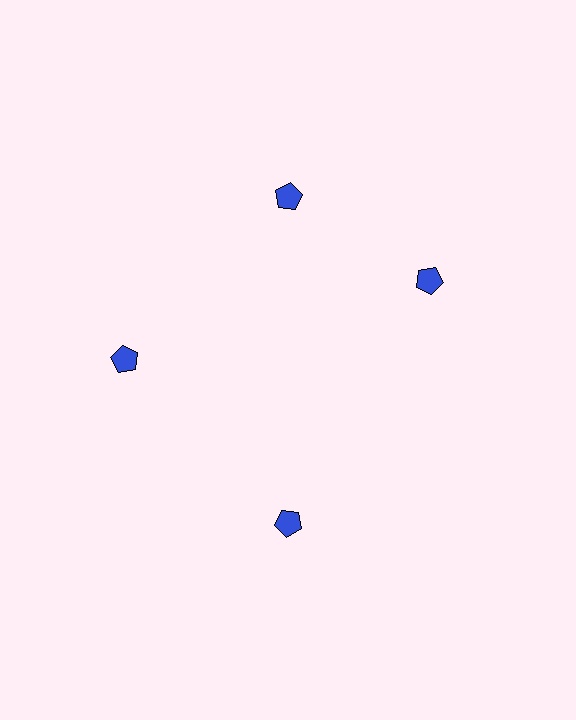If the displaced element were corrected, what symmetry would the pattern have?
It would have 4-fold rotational symmetry — the pattern would map onto itself every 90 degrees.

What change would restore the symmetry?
The symmetry would be restored by rotating it back into even spacing with its neighbors so that all 4 pentagons sit at equal angles and equal distance from the center.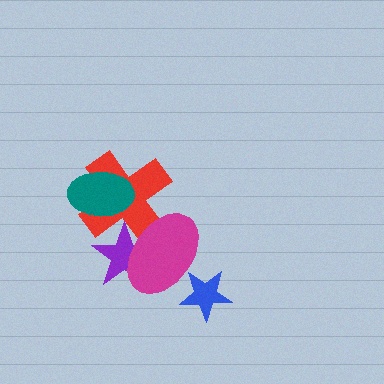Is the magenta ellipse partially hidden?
No, no other shape covers it.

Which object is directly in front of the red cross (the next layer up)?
The teal ellipse is directly in front of the red cross.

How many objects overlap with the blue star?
1 object overlaps with the blue star.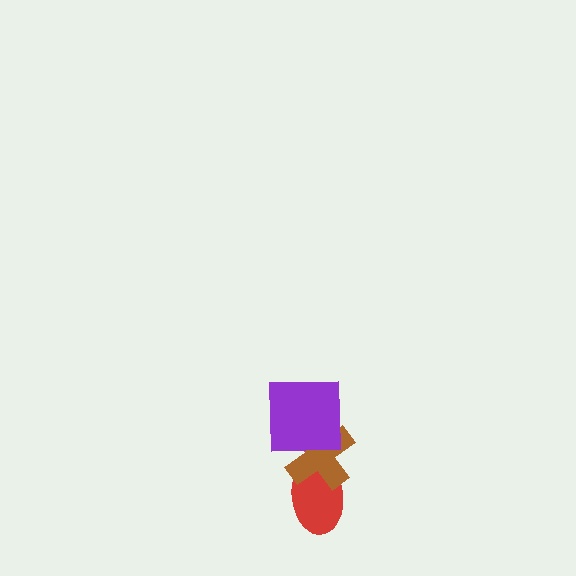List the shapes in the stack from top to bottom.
From top to bottom: the purple square, the brown cross, the red ellipse.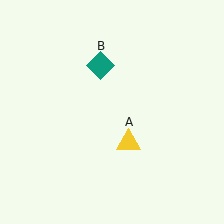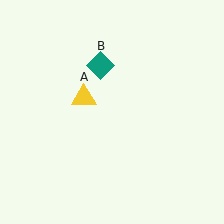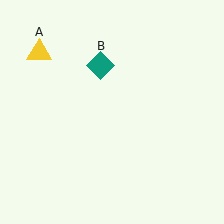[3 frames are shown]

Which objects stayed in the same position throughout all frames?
Teal diamond (object B) remained stationary.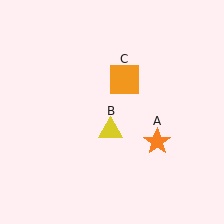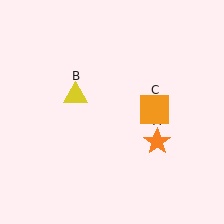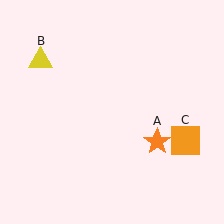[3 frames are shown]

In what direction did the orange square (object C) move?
The orange square (object C) moved down and to the right.